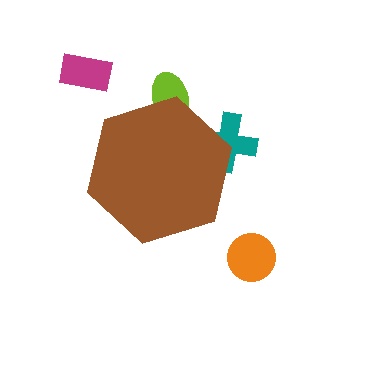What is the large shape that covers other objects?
A brown hexagon.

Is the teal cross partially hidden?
Yes, the teal cross is partially hidden behind the brown hexagon.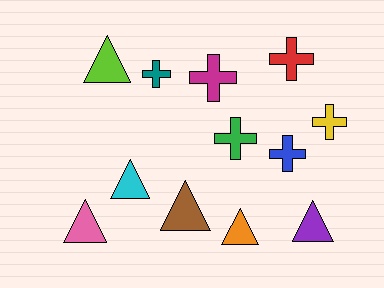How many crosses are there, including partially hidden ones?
There are 6 crosses.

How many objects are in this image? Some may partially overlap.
There are 12 objects.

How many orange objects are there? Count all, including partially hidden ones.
There is 1 orange object.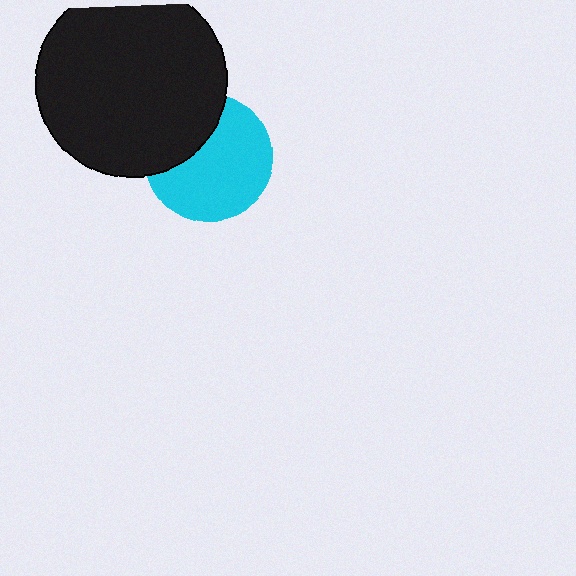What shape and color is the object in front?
The object in front is a black circle.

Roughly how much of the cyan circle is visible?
Most of it is visible (roughly 68%).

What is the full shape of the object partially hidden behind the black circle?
The partially hidden object is a cyan circle.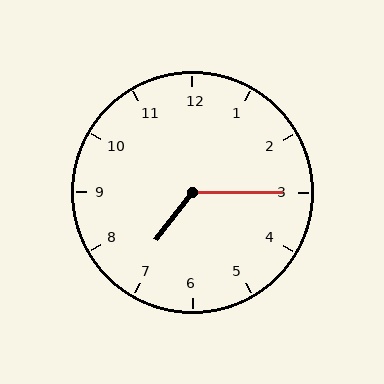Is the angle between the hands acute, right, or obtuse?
It is obtuse.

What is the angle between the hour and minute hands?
Approximately 128 degrees.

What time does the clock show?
7:15.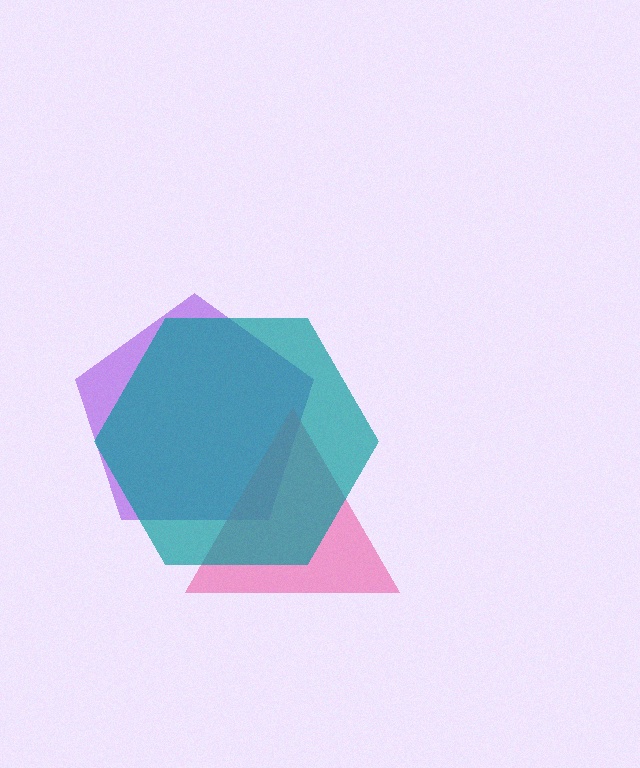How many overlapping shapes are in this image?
There are 3 overlapping shapes in the image.